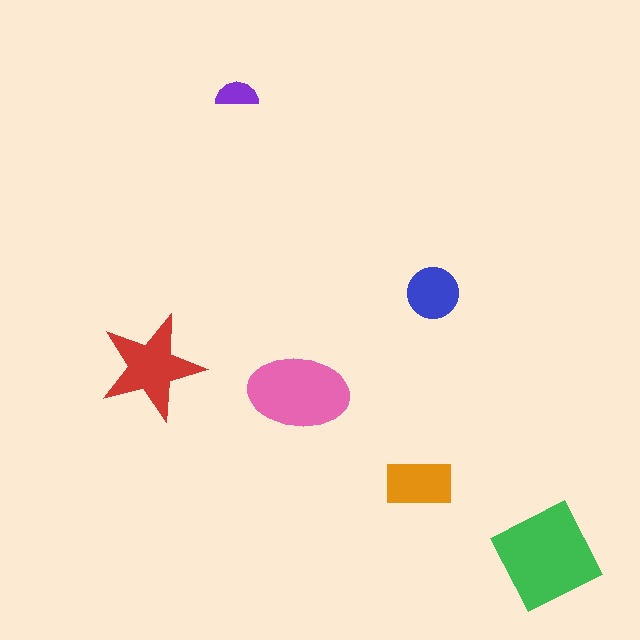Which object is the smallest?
The purple semicircle.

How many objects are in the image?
There are 6 objects in the image.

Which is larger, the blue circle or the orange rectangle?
The orange rectangle.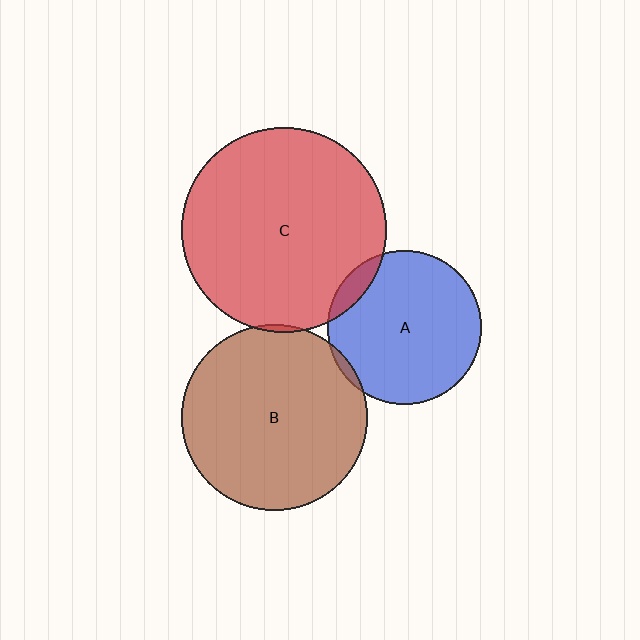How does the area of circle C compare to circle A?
Approximately 1.8 times.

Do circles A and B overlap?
Yes.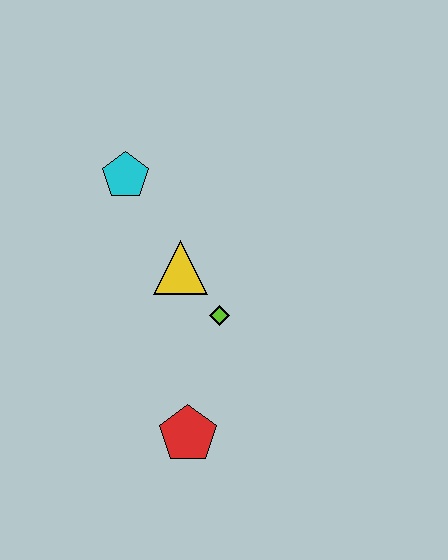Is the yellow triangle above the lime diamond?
Yes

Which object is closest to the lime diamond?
The yellow triangle is closest to the lime diamond.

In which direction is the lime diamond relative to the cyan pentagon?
The lime diamond is below the cyan pentagon.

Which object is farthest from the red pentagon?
The cyan pentagon is farthest from the red pentagon.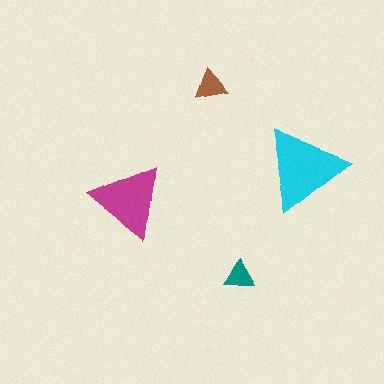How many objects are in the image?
There are 4 objects in the image.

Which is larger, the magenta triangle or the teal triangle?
The magenta one.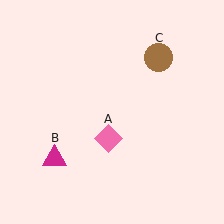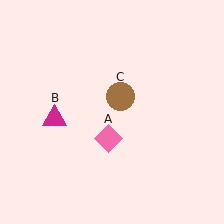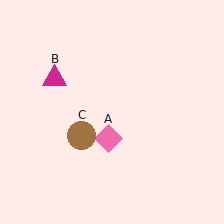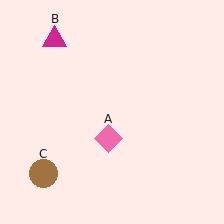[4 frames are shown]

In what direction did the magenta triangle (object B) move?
The magenta triangle (object B) moved up.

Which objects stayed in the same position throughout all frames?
Pink diamond (object A) remained stationary.